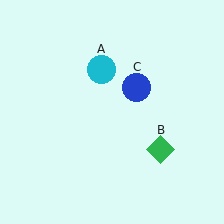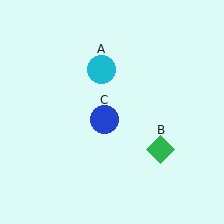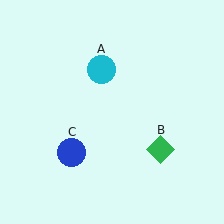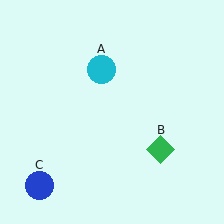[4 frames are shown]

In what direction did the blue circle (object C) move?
The blue circle (object C) moved down and to the left.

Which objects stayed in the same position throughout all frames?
Cyan circle (object A) and green diamond (object B) remained stationary.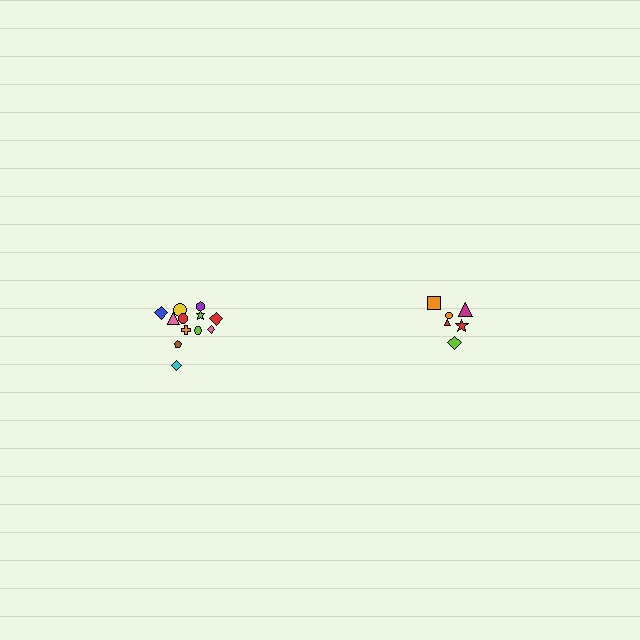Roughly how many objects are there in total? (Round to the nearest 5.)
Roughly 20 objects in total.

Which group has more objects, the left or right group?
The left group.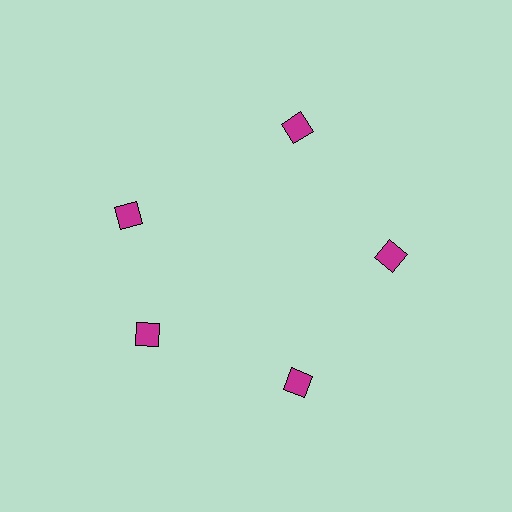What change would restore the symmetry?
The symmetry would be restored by rotating it back into even spacing with its neighbors so that all 5 diamonds sit at equal angles and equal distance from the center.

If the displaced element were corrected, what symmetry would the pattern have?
It would have 5-fold rotational symmetry — the pattern would map onto itself every 72 degrees.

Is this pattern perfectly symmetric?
No. The 5 magenta diamonds are arranged in a ring, but one element near the 10 o'clock position is rotated out of alignment along the ring, breaking the 5-fold rotational symmetry.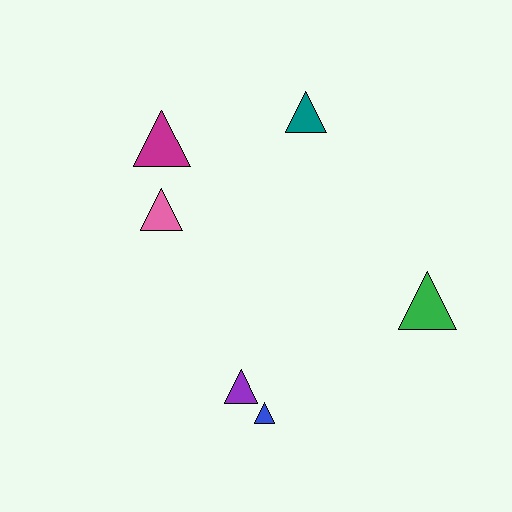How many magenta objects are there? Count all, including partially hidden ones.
There is 1 magenta object.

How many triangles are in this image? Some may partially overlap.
There are 6 triangles.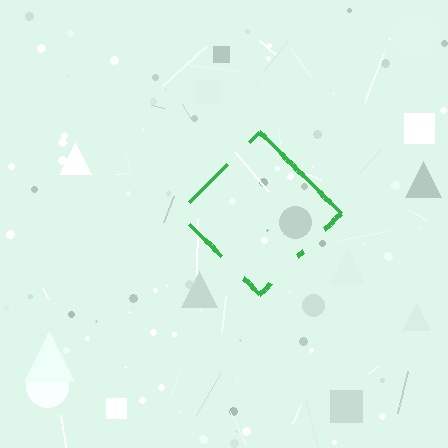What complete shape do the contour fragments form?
The contour fragments form a diamond.